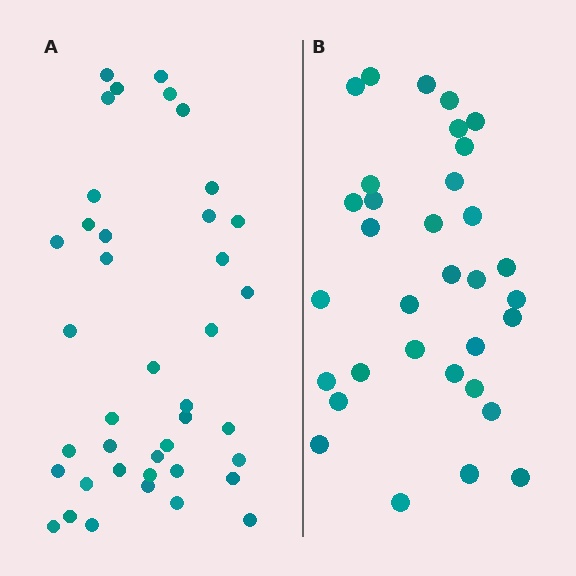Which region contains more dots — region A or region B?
Region A (the left region) has more dots.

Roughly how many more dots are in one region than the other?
Region A has roughly 8 or so more dots than region B.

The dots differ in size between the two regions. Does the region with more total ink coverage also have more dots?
No. Region B has more total ink coverage because its dots are larger, but region A actually contains more individual dots. Total area can be misleading — the number of items is what matters here.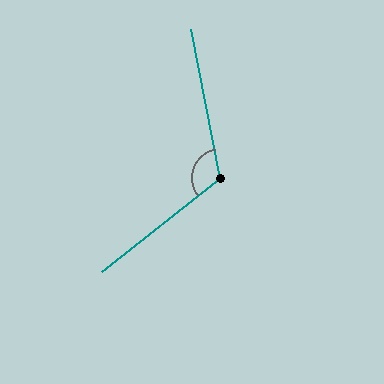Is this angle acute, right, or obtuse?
It is obtuse.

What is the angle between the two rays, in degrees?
Approximately 117 degrees.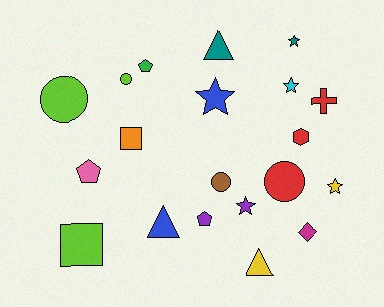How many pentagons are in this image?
There are 3 pentagons.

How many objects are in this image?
There are 20 objects.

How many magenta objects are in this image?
There is 1 magenta object.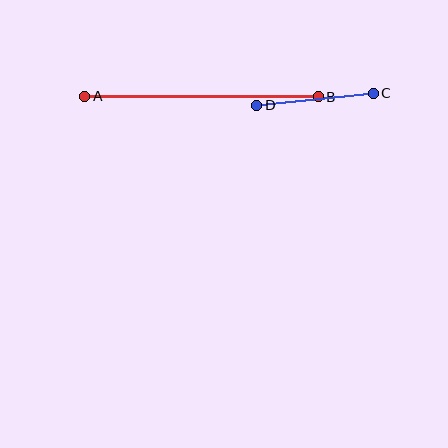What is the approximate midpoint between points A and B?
The midpoint is at approximately (201, 97) pixels.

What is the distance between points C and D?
The distance is approximately 117 pixels.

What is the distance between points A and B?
The distance is approximately 233 pixels.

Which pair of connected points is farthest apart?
Points A and B are farthest apart.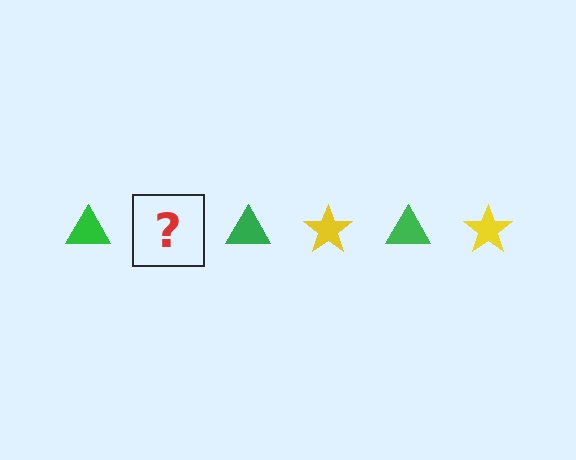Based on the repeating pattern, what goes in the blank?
The blank should be a yellow star.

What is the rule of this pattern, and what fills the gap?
The rule is that the pattern alternates between green triangle and yellow star. The gap should be filled with a yellow star.